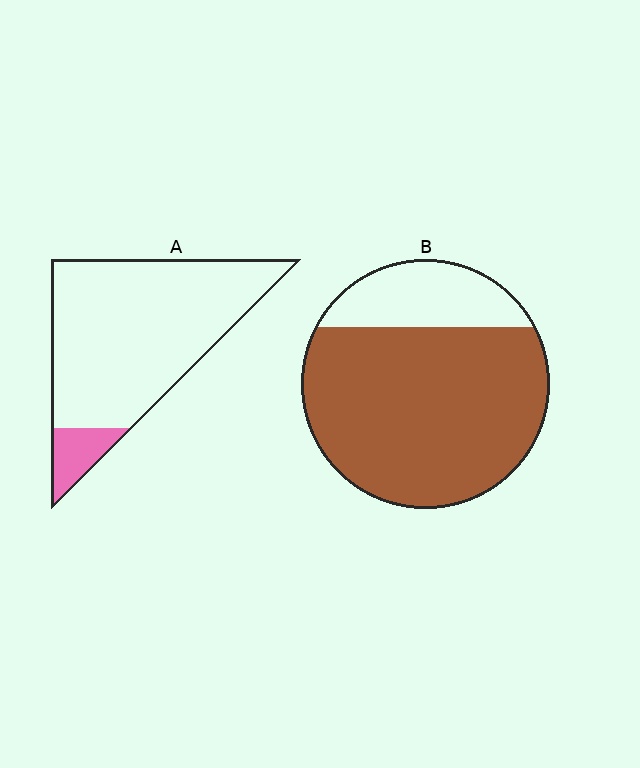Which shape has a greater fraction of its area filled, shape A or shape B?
Shape B.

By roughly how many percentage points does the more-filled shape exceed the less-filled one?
By roughly 65 percentage points (B over A).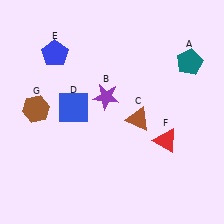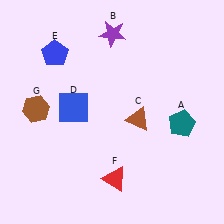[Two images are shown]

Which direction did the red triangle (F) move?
The red triangle (F) moved left.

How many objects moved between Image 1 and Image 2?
3 objects moved between the two images.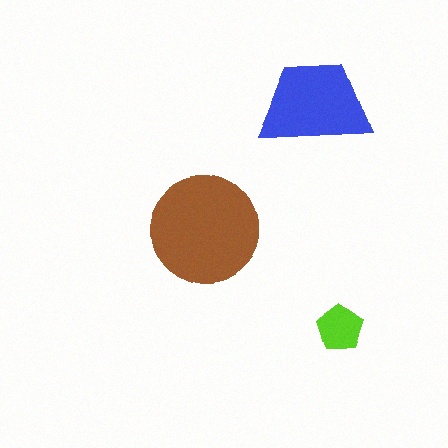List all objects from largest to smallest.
The brown circle, the blue trapezoid, the lime pentagon.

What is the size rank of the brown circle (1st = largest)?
1st.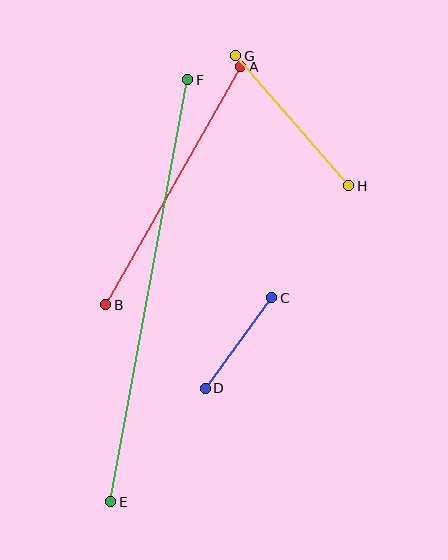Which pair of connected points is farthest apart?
Points E and F are farthest apart.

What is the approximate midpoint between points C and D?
The midpoint is at approximately (238, 343) pixels.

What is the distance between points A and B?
The distance is approximately 274 pixels.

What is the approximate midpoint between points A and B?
The midpoint is at approximately (173, 186) pixels.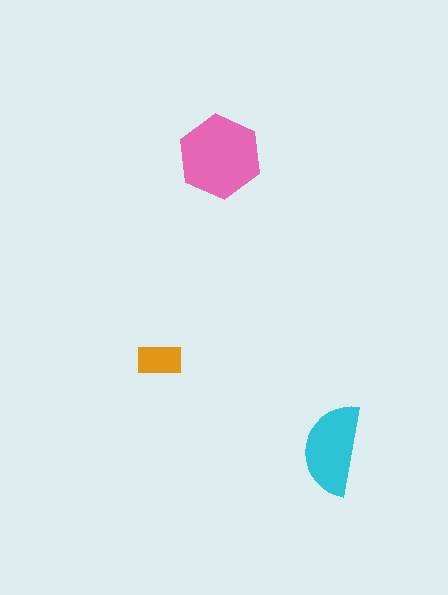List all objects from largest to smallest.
The pink hexagon, the cyan semicircle, the orange rectangle.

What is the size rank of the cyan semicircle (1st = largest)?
2nd.